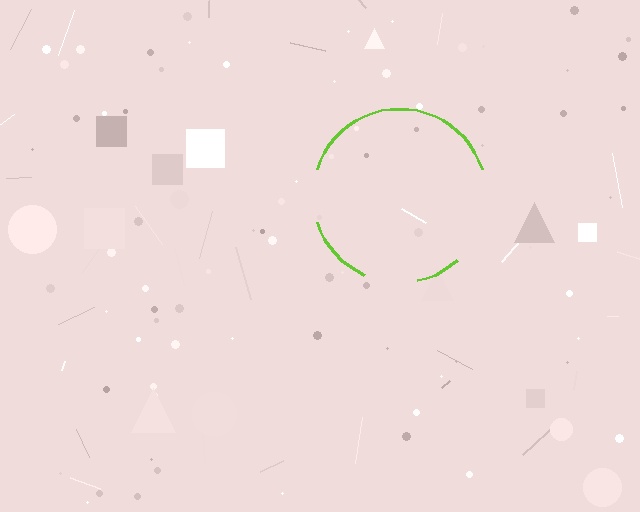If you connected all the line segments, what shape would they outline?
They would outline a circle.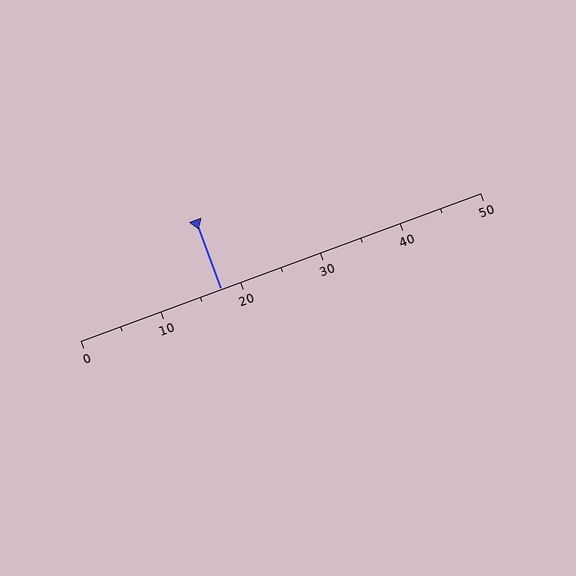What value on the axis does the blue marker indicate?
The marker indicates approximately 17.5.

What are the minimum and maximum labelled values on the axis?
The axis runs from 0 to 50.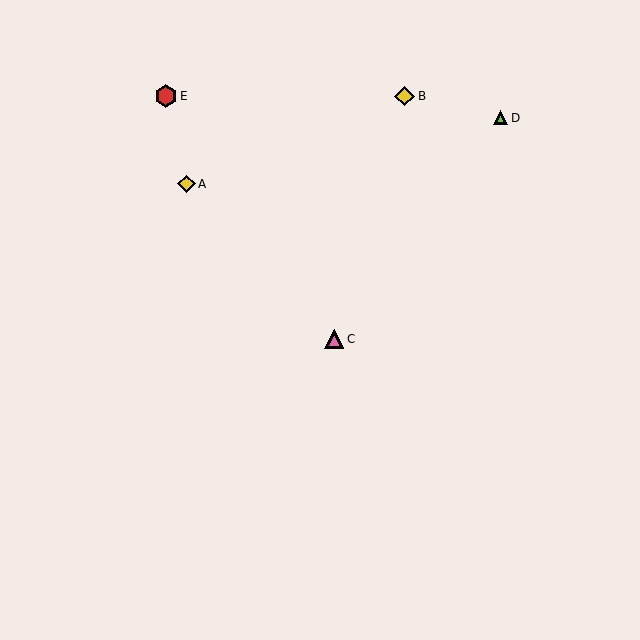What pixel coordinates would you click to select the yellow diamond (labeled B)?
Click at (405, 96) to select the yellow diamond B.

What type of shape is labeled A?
Shape A is a yellow diamond.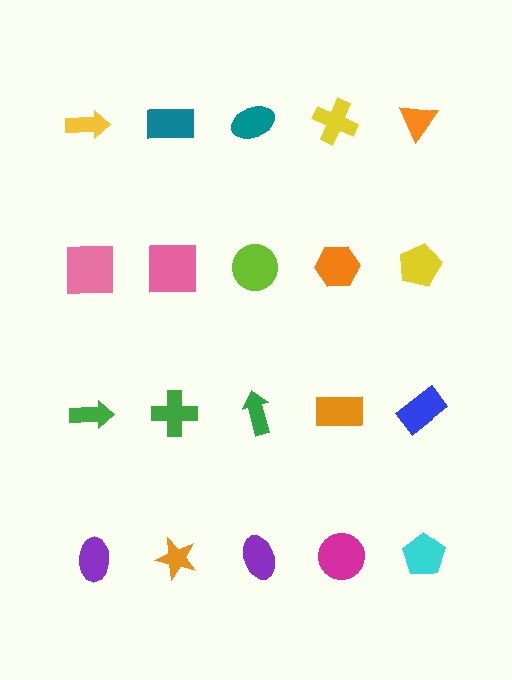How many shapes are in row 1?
5 shapes.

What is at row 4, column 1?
A purple ellipse.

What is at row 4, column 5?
A cyan pentagon.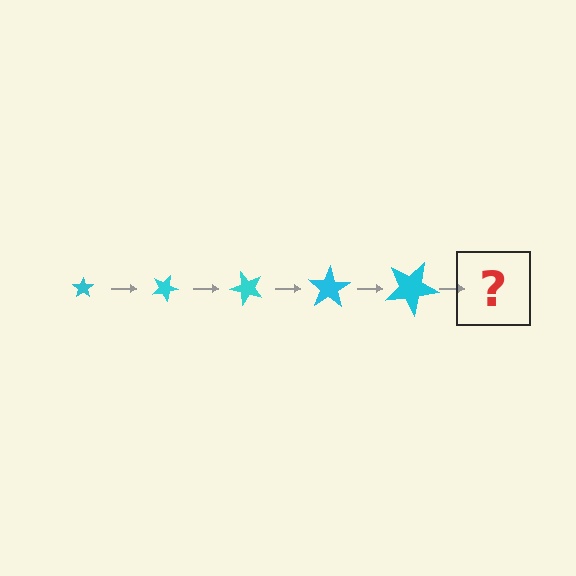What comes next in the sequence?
The next element should be a star, larger than the previous one and rotated 125 degrees from the start.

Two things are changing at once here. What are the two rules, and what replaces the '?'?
The two rules are that the star grows larger each step and it rotates 25 degrees each step. The '?' should be a star, larger than the previous one and rotated 125 degrees from the start.